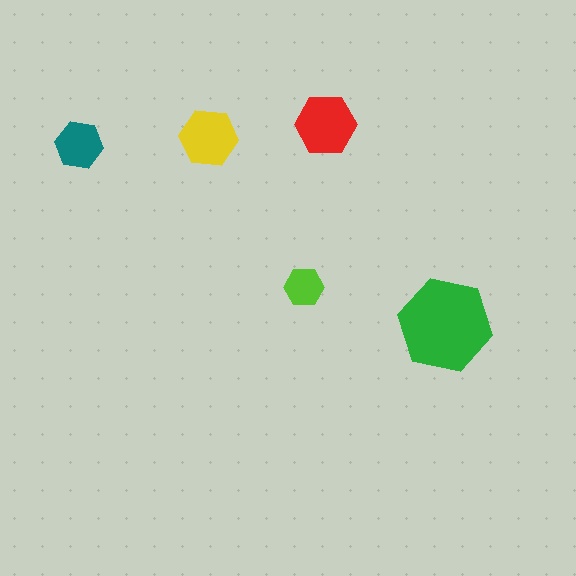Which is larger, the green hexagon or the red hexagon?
The green one.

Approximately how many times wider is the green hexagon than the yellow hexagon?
About 1.5 times wider.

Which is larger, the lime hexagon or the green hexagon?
The green one.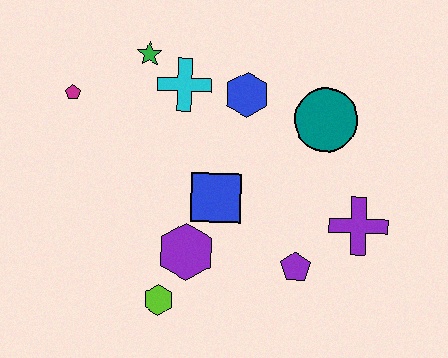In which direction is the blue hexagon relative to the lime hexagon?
The blue hexagon is above the lime hexagon.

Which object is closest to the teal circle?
The blue hexagon is closest to the teal circle.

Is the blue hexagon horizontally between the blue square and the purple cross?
Yes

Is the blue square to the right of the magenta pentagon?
Yes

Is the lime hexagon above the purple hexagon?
No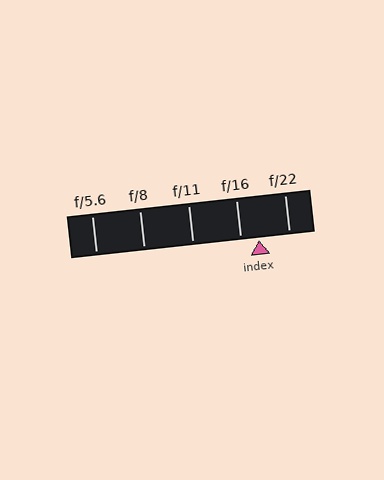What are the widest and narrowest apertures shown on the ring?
The widest aperture shown is f/5.6 and the narrowest is f/22.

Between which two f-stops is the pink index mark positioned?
The index mark is between f/16 and f/22.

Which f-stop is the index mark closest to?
The index mark is closest to f/16.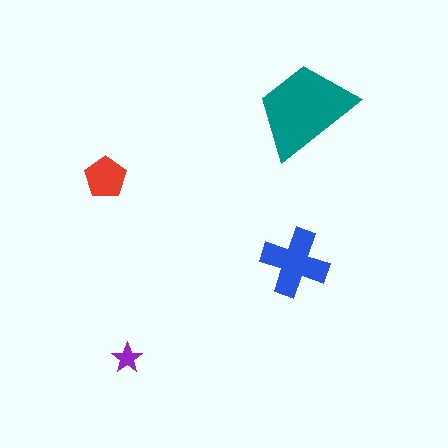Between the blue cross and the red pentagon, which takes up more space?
The blue cross.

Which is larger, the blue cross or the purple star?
The blue cross.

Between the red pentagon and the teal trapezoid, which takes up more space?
The teal trapezoid.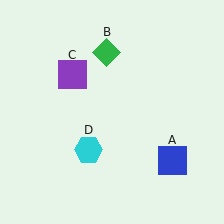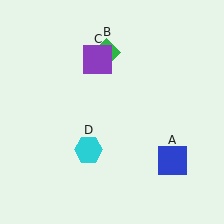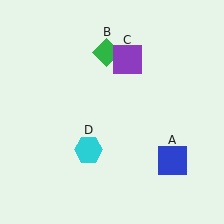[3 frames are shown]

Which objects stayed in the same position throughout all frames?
Blue square (object A) and green diamond (object B) and cyan hexagon (object D) remained stationary.